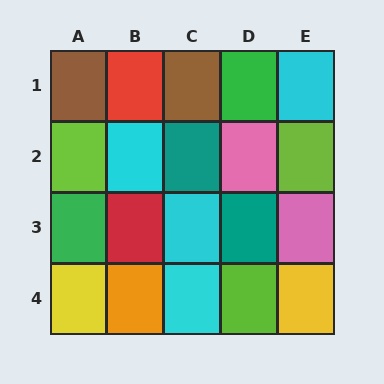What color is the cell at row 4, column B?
Orange.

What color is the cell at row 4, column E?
Yellow.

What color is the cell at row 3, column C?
Cyan.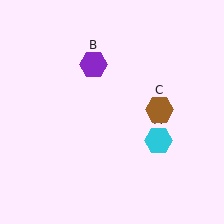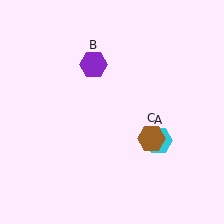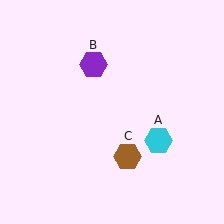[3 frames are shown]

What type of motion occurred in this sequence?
The brown hexagon (object C) rotated clockwise around the center of the scene.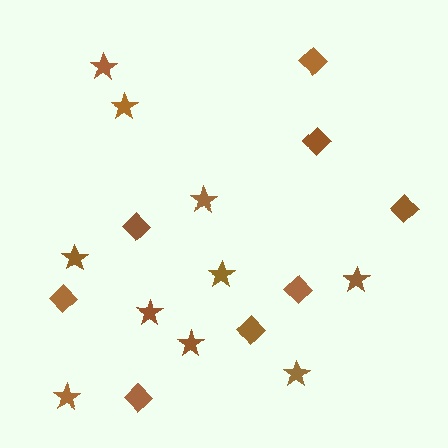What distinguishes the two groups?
There are 2 groups: one group of stars (10) and one group of diamonds (8).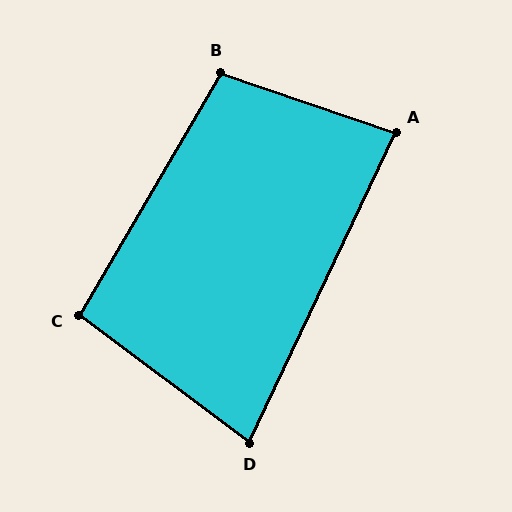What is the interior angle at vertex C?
Approximately 97 degrees (obtuse).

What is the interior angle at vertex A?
Approximately 83 degrees (acute).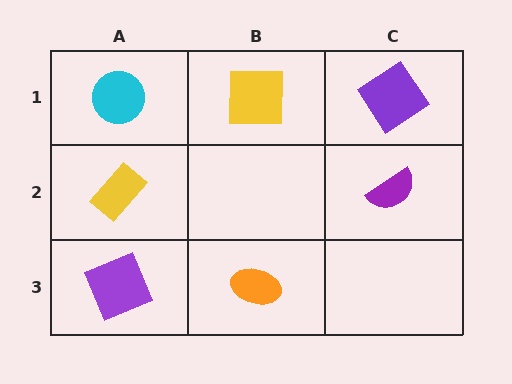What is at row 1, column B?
A yellow square.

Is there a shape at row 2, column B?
No, that cell is empty.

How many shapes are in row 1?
3 shapes.